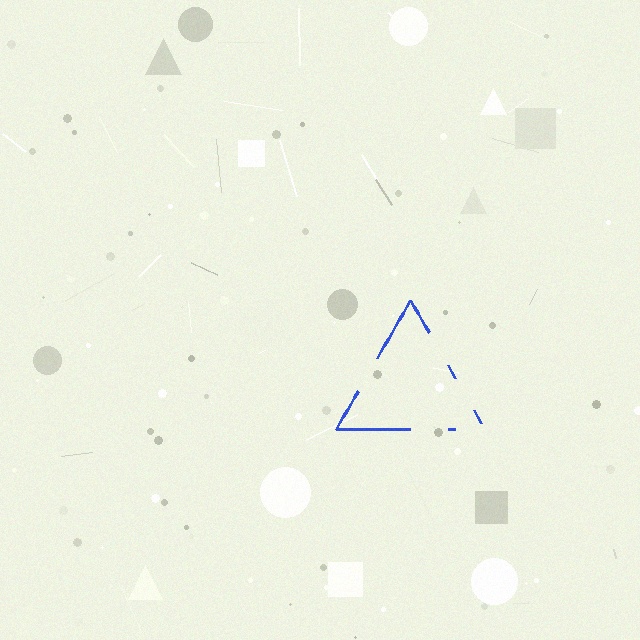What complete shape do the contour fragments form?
The contour fragments form a triangle.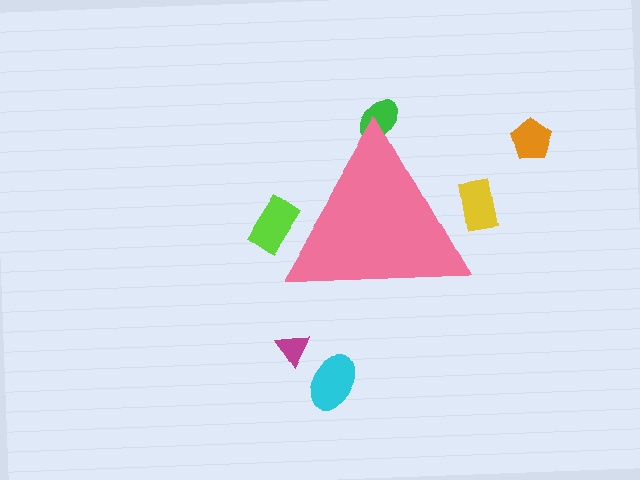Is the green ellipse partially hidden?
Yes, the green ellipse is partially hidden behind the pink triangle.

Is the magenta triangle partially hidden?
No, the magenta triangle is fully visible.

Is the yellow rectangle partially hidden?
Yes, the yellow rectangle is partially hidden behind the pink triangle.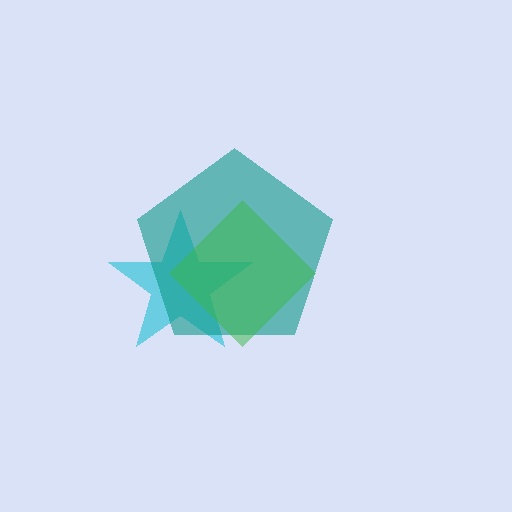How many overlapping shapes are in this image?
There are 3 overlapping shapes in the image.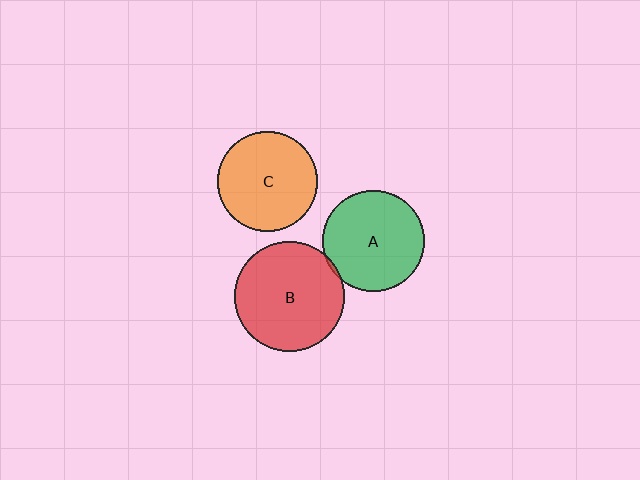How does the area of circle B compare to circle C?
Approximately 1.2 times.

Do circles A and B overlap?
Yes.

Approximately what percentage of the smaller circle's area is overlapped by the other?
Approximately 5%.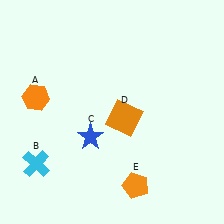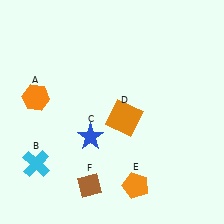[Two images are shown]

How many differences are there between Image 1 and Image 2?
There is 1 difference between the two images.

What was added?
A brown diamond (F) was added in Image 2.